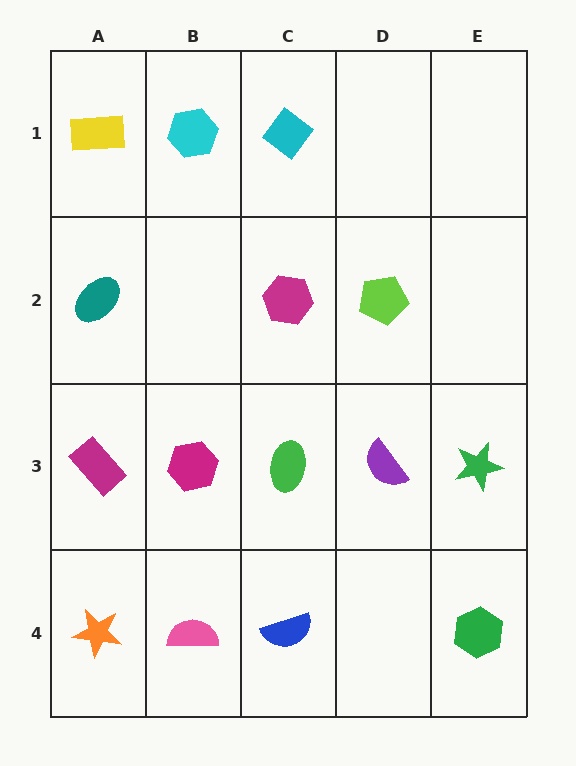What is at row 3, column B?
A magenta hexagon.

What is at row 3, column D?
A purple semicircle.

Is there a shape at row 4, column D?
No, that cell is empty.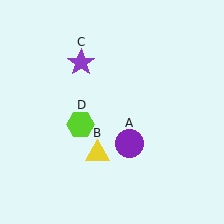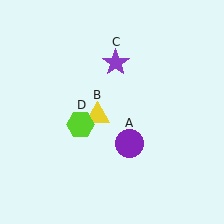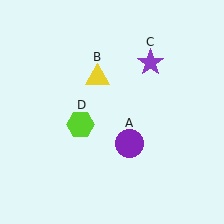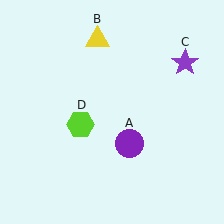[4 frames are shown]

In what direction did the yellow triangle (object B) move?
The yellow triangle (object B) moved up.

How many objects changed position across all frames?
2 objects changed position: yellow triangle (object B), purple star (object C).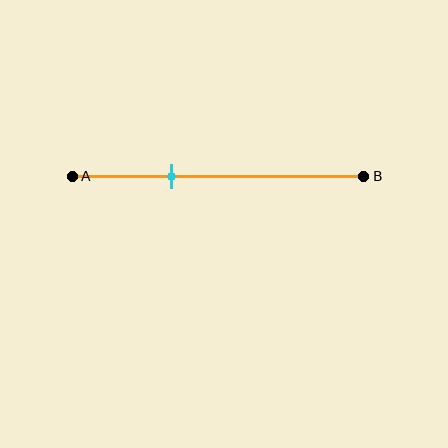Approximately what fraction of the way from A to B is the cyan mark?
The cyan mark is approximately 35% of the way from A to B.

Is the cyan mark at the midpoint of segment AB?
No, the mark is at about 35% from A, not at the 50% midpoint.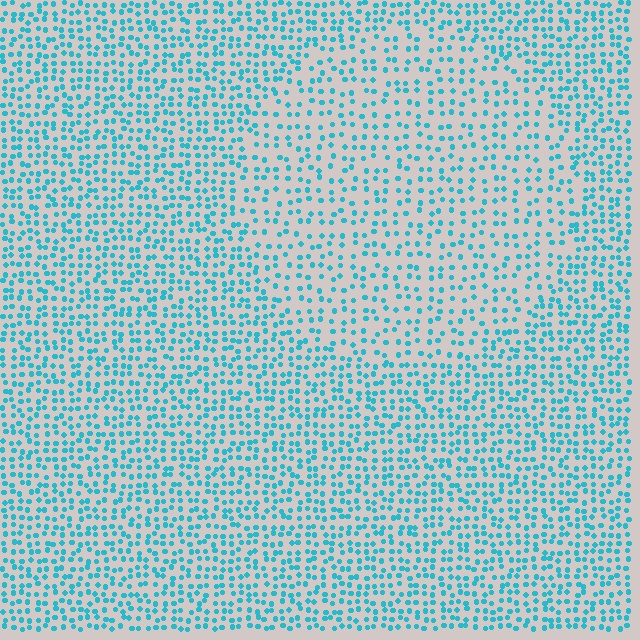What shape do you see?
I see a circle.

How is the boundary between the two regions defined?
The boundary is defined by a change in element density (approximately 1.7x ratio). All elements are the same color, size, and shape.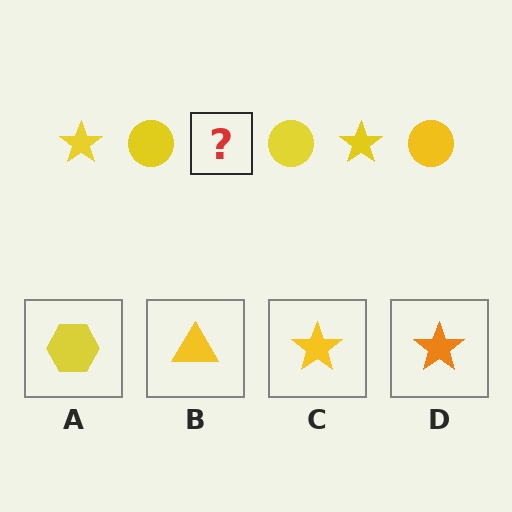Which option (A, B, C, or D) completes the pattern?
C.